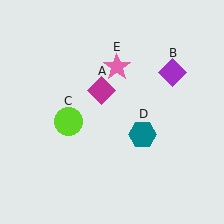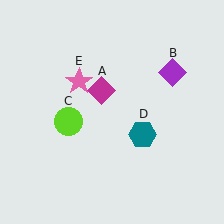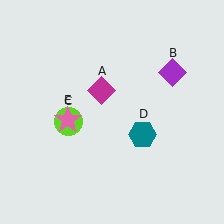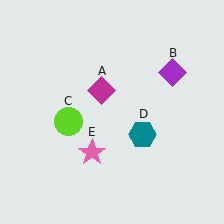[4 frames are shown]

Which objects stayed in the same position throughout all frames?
Magenta diamond (object A) and purple diamond (object B) and lime circle (object C) and teal hexagon (object D) remained stationary.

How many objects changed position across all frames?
1 object changed position: pink star (object E).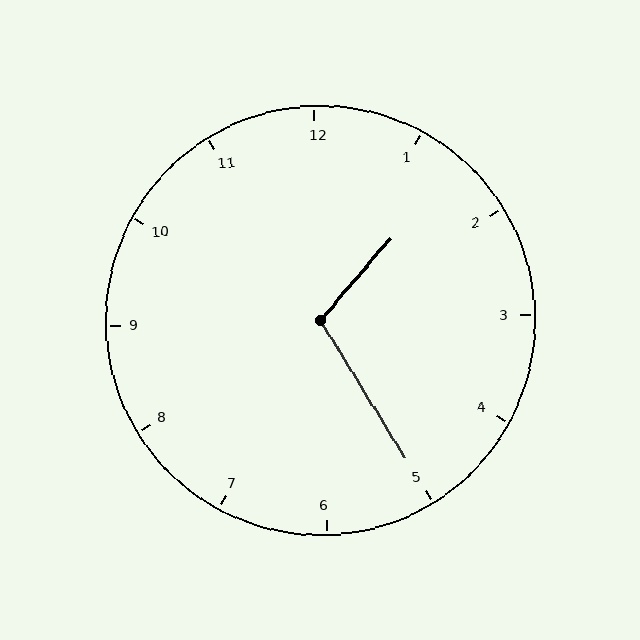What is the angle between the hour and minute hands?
Approximately 108 degrees.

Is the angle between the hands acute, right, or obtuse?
It is obtuse.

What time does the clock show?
1:25.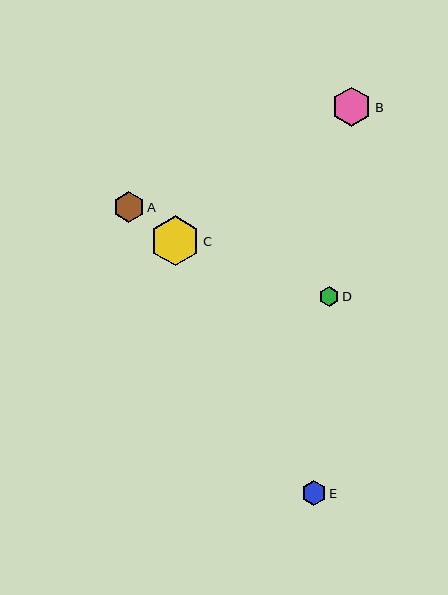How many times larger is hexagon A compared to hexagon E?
Hexagon A is approximately 1.3 times the size of hexagon E.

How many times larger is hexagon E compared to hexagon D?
Hexagon E is approximately 1.2 times the size of hexagon D.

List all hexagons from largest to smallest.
From largest to smallest: C, B, A, E, D.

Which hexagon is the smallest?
Hexagon D is the smallest with a size of approximately 20 pixels.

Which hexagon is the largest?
Hexagon C is the largest with a size of approximately 50 pixels.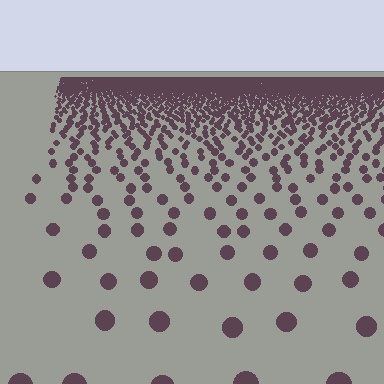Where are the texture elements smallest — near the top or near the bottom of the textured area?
Near the top.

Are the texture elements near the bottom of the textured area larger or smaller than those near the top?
Larger. Near the bottom, elements are closer to the viewer and appear at a bigger on-screen size.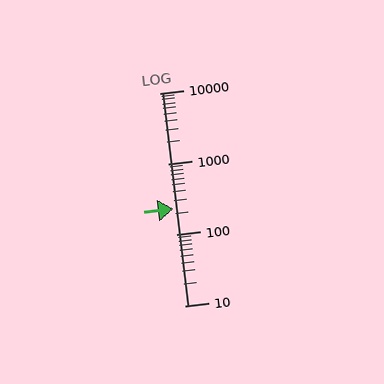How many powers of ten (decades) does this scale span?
The scale spans 3 decades, from 10 to 10000.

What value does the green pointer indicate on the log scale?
The pointer indicates approximately 230.